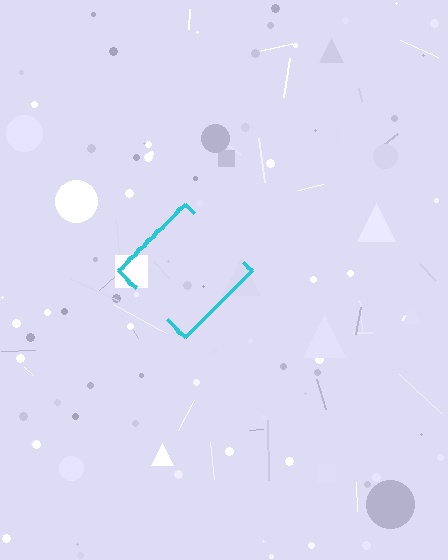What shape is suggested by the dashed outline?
The dashed outline suggests a diamond.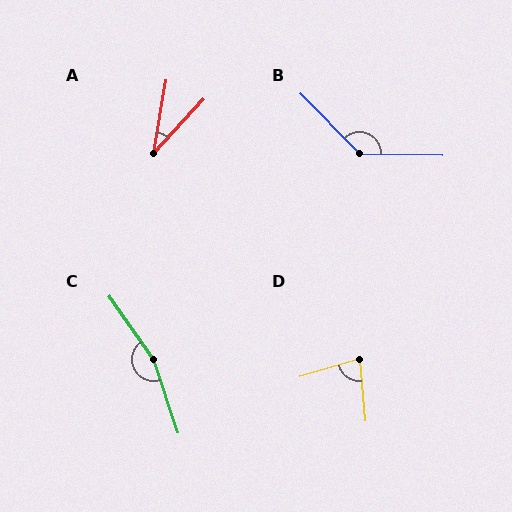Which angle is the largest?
C, at approximately 163 degrees.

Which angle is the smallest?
A, at approximately 33 degrees.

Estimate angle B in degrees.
Approximately 135 degrees.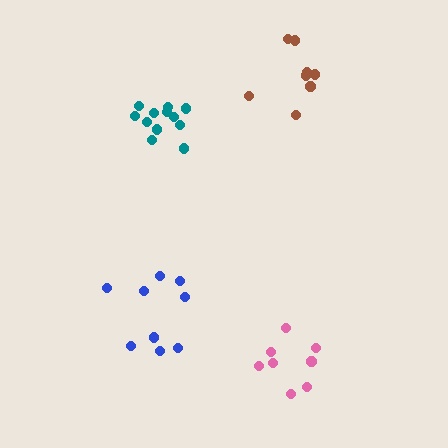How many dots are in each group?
Group 1: 12 dots, Group 2: 8 dots, Group 3: 8 dots, Group 4: 9 dots (37 total).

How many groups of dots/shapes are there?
There are 4 groups.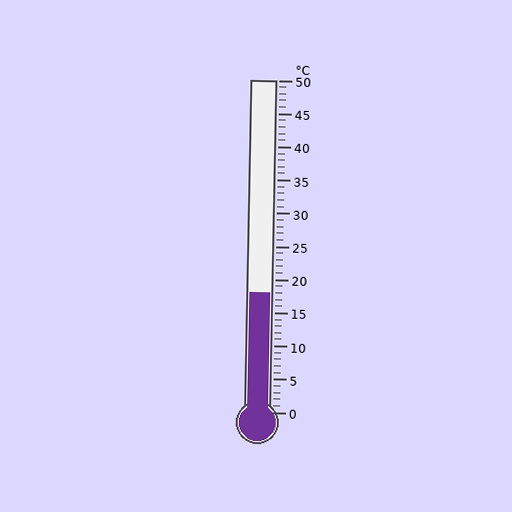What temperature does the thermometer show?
The thermometer shows approximately 18°C.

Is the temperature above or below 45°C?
The temperature is below 45°C.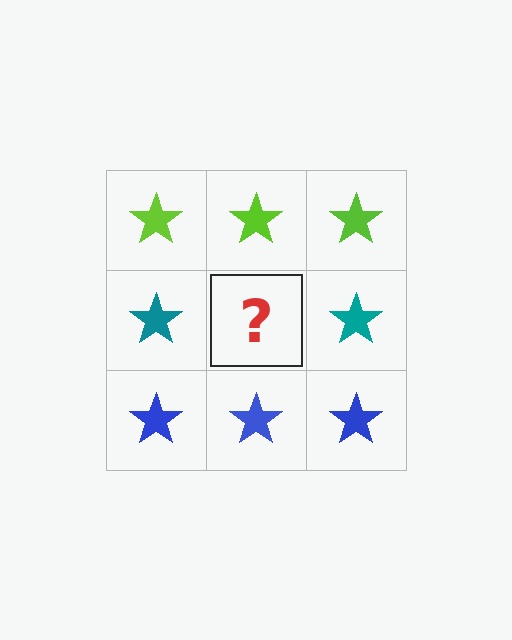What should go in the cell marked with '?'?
The missing cell should contain a teal star.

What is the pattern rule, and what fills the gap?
The rule is that each row has a consistent color. The gap should be filled with a teal star.